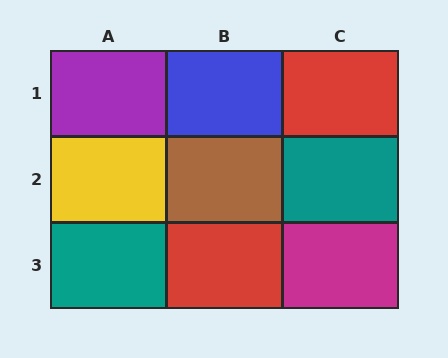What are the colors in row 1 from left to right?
Purple, blue, red.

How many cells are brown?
1 cell is brown.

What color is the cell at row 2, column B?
Brown.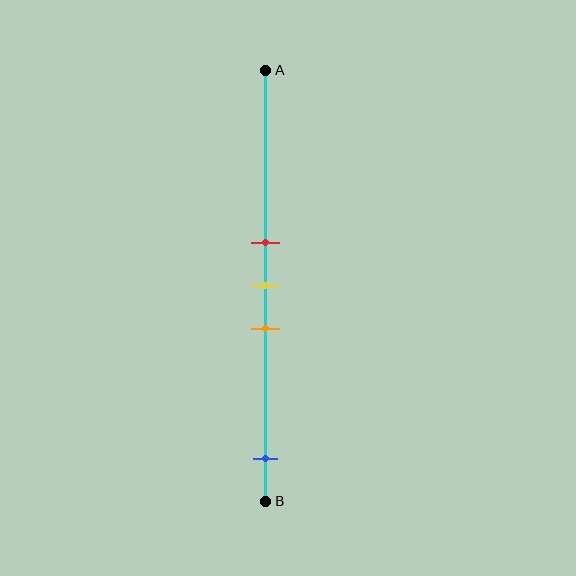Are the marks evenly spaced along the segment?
No, the marks are not evenly spaced.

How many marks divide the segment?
There are 4 marks dividing the segment.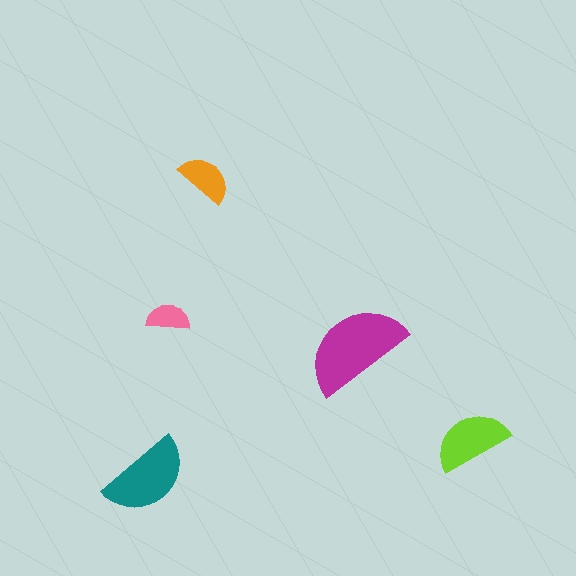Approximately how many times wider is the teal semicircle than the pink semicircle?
About 2 times wider.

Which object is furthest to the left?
The teal semicircle is leftmost.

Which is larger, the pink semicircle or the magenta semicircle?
The magenta one.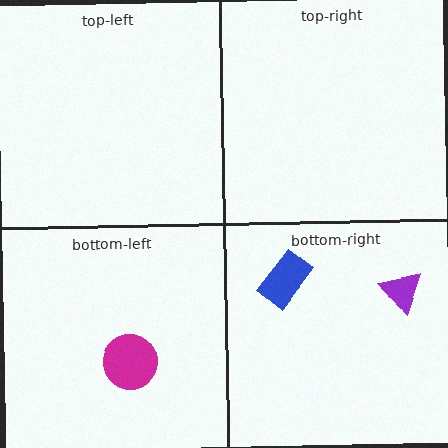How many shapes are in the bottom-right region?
2.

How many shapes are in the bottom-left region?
1.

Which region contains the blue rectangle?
The bottom-right region.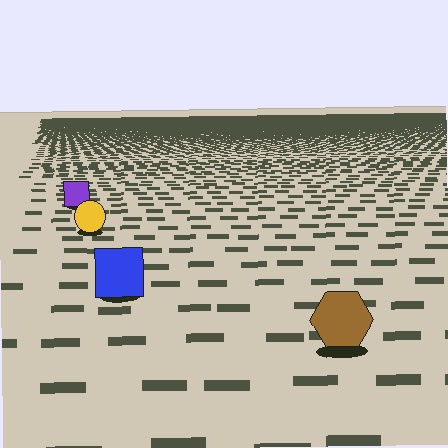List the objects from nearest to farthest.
From nearest to farthest: the brown hexagon, the blue square, the yellow circle, the purple square.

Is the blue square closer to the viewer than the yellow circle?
Yes. The blue square is closer — you can tell from the texture gradient: the ground texture is coarser near it.